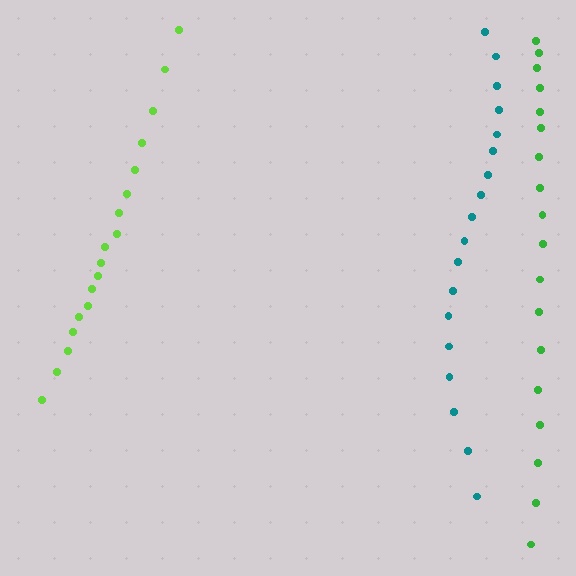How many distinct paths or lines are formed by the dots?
There are 3 distinct paths.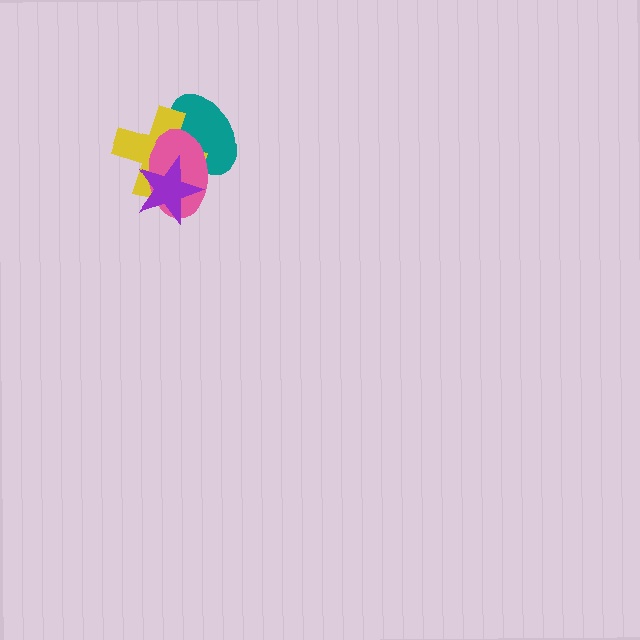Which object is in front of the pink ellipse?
The purple star is in front of the pink ellipse.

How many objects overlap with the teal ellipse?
3 objects overlap with the teal ellipse.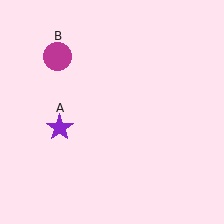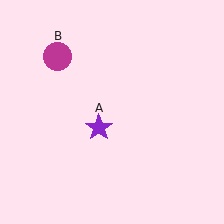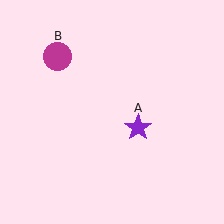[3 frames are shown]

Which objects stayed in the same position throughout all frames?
Magenta circle (object B) remained stationary.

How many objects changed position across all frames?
1 object changed position: purple star (object A).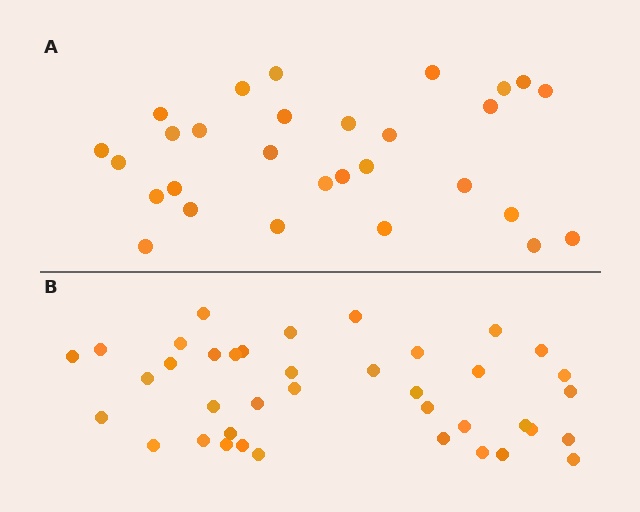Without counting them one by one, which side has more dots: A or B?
Region B (the bottom region) has more dots.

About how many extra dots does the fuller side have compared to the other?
Region B has roughly 10 or so more dots than region A.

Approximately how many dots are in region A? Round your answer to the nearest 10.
About 30 dots. (The exact count is 29, which rounds to 30.)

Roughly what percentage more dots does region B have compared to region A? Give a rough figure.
About 35% more.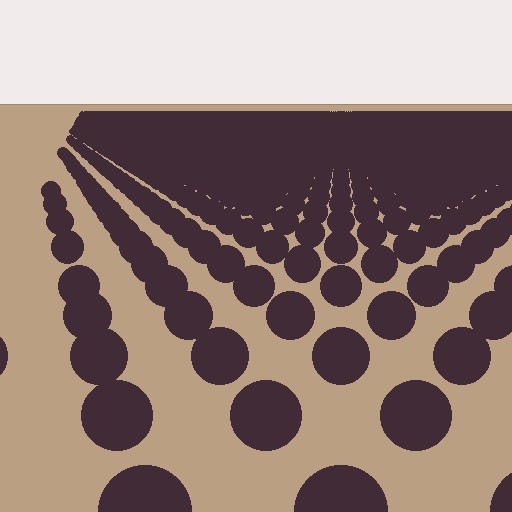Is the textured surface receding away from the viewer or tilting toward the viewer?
The surface is receding away from the viewer. Texture elements get smaller and denser toward the top.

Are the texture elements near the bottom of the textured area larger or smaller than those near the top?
Larger. Near the bottom, elements are closer to the viewer and appear at a bigger on-screen size.